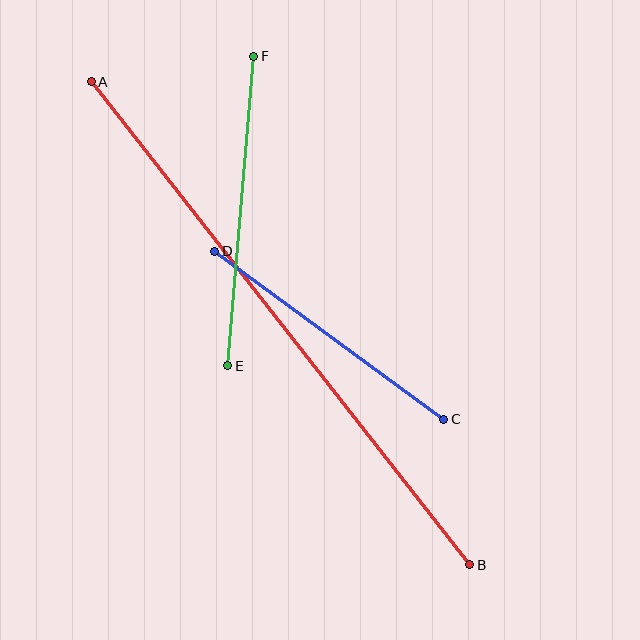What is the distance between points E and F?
The distance is approximately 310 pixels.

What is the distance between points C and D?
The distance is approximately 284 pixels.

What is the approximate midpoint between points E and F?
The midpoint is at approximately (241, 211) pixels.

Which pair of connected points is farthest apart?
Points A and B are farthest apart.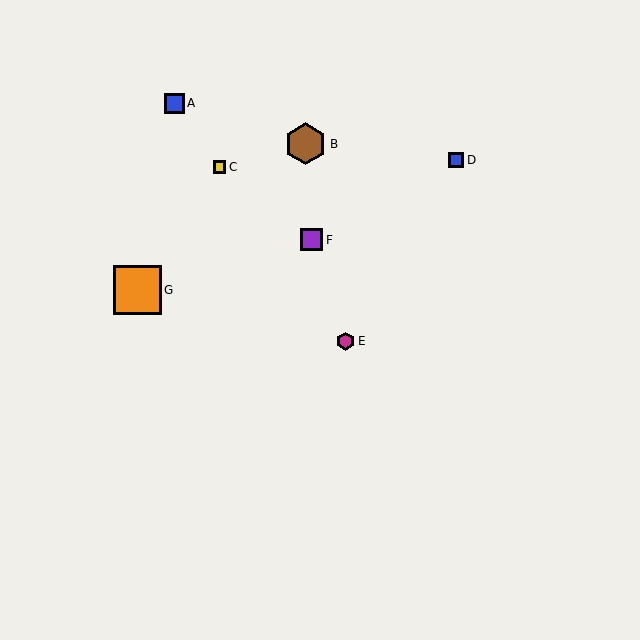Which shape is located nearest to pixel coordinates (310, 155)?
The brown hexagon (labeled B) at (306, 144) is nearest to that location.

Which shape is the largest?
The orange square (labeled G) is the largest.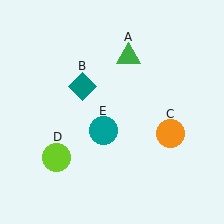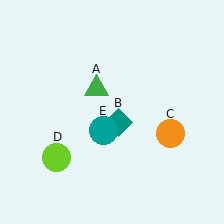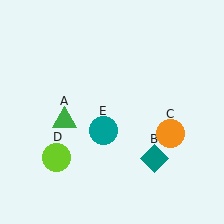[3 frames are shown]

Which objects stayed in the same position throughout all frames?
Orange circle (object C) and lime circle (object D) and teal circle (object E) remained stationary.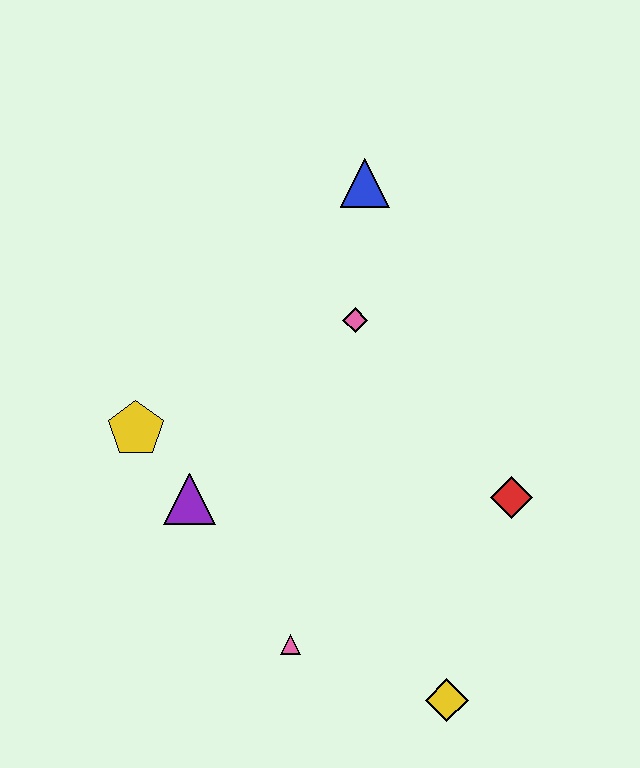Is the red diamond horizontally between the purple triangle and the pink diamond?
No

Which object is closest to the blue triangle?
The pink diamond is closest to the blue triangle.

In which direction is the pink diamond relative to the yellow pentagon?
The pink diamond is to the right of the yellow pentagon.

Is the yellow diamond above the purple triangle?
No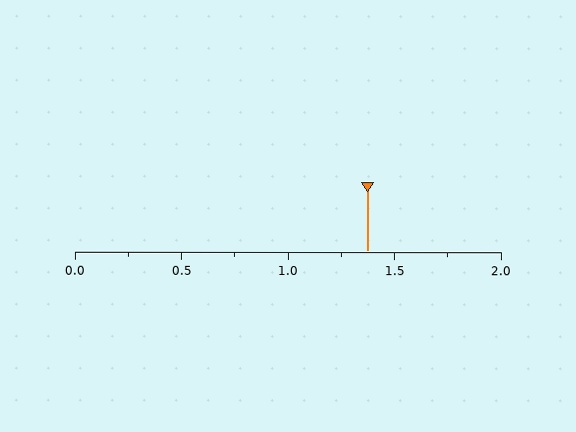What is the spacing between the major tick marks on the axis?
The major ticks are spaced 0.5 apart.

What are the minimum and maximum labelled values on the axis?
The axis runs from 0.0 to 2.0.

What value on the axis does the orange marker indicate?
The marker indicates approximately 1.38.